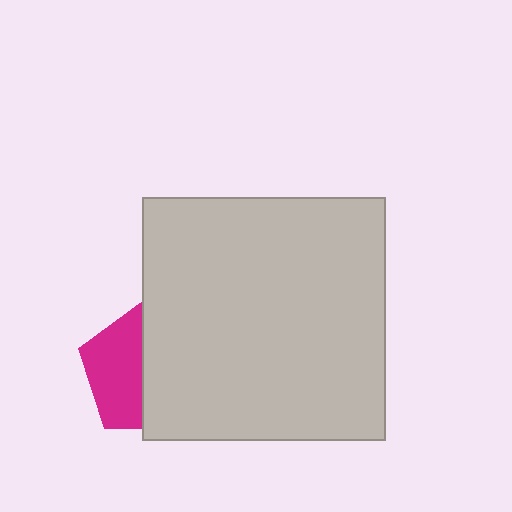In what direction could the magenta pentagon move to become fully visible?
The magenta pentagon could move left. That would shift it out from behind the light gray square entirely.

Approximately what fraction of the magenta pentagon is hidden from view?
Roughly 55% of the magenta pentagon is hidden behind the light gray square.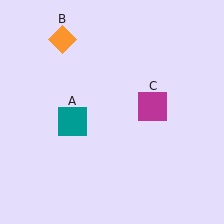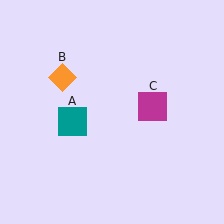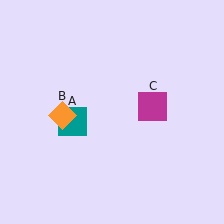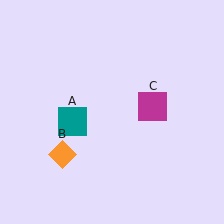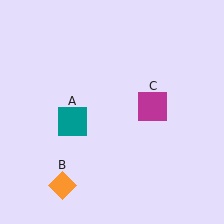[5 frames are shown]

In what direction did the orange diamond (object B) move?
The orange diamond (object B) moved down.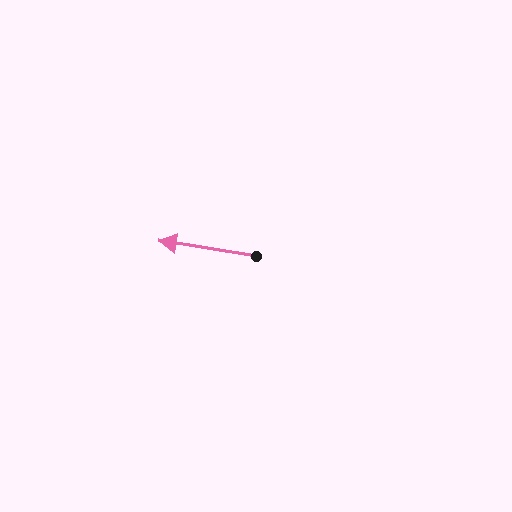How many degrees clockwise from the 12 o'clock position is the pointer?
Approximately 279 degrees.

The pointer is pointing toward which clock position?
Roughly 9 o'clock.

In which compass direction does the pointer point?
West.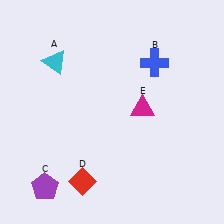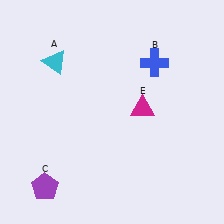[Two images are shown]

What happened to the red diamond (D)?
The red diamond (D) was removed in Image 2. It was in the bottom-left area of Image 1.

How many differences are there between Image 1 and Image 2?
There is 1 difference between the two images.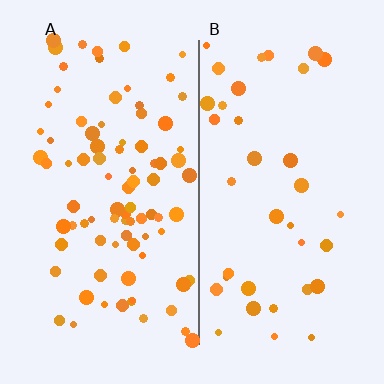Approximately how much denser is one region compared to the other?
Approximately 2.3× — region A over region B.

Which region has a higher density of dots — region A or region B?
A (the left).